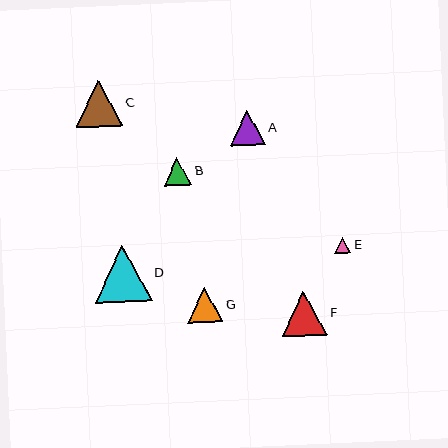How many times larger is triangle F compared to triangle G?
Triangle F is approximately 1.3 times the size of triangle G.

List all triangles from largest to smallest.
From largest to smallest: D, C, F, A, G, B, E.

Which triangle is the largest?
Triangle D is the largest with a size of approximately 57 pixels.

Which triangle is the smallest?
Triangle E is the smallest with a size of approximately 16 pixels.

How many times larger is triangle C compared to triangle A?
Triangle C is approximately 1.3 times the size of triangle A.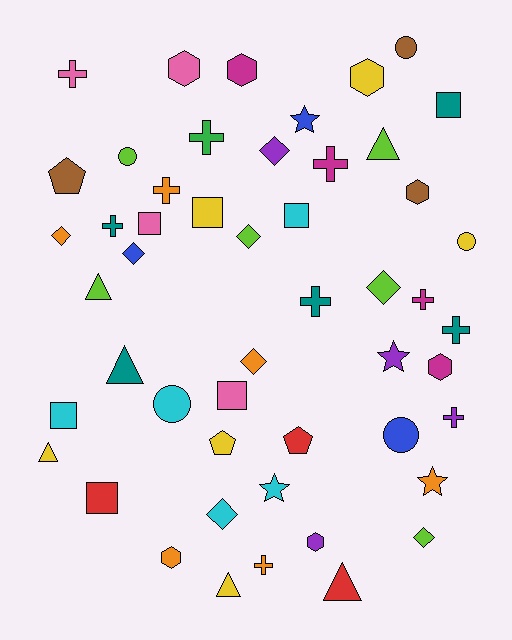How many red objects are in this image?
There are 3 red objects.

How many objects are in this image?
There are 50 objects.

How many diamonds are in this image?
There are 8 diamonds.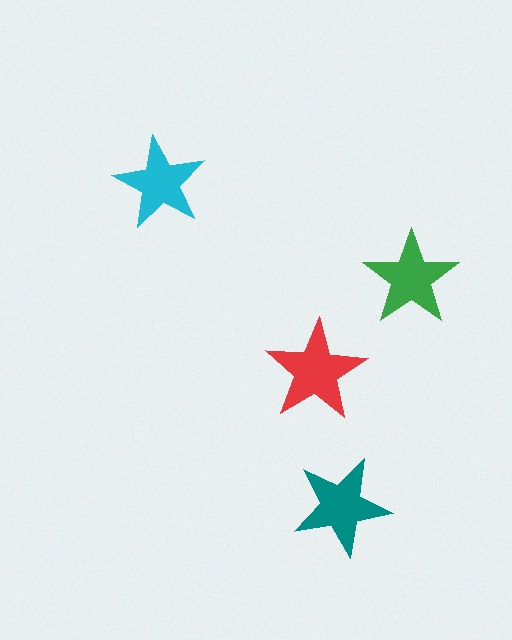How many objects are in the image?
There are 4 objects in the image.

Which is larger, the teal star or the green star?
The teal one.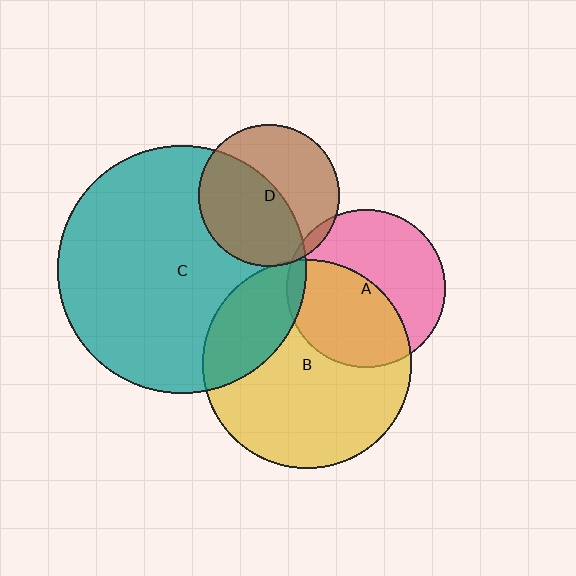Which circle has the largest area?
Circle C (teal).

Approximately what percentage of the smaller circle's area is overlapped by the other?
Approximately 5%.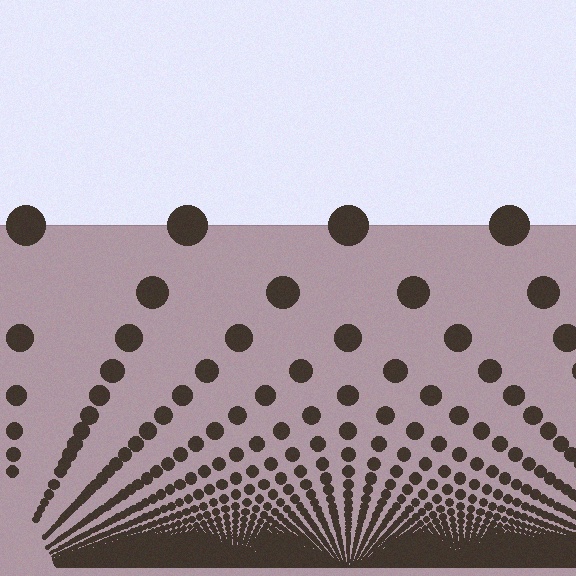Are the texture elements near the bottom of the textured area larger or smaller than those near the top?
Smaller. The gradient is inverted — elements near the bottom are smaller and denser.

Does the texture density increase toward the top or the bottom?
Density increases toward the bottom.